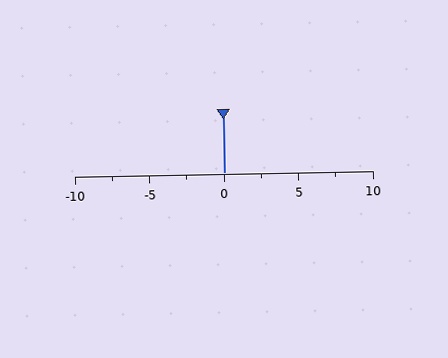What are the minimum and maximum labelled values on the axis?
The axis runs from -10 to 10.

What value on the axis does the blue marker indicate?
The marker indicates approximately 0.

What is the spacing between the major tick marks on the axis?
The major ticks are spaced 5 apart.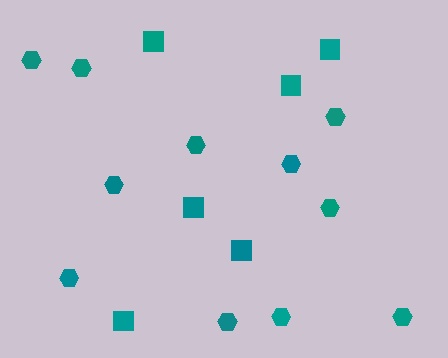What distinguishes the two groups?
There are 2 groups: one group of hexagons (11) and one group of squares (6).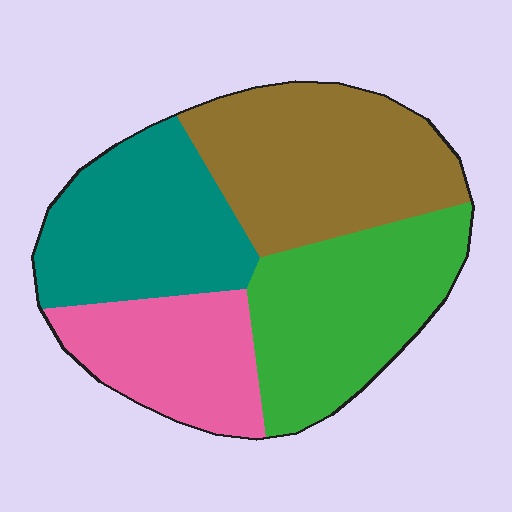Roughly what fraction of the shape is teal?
Teal takes up about one quarter (1/4) of the shape.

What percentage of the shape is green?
Green covers around 25% of the shape.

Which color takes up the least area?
Pink, at roughly 20%.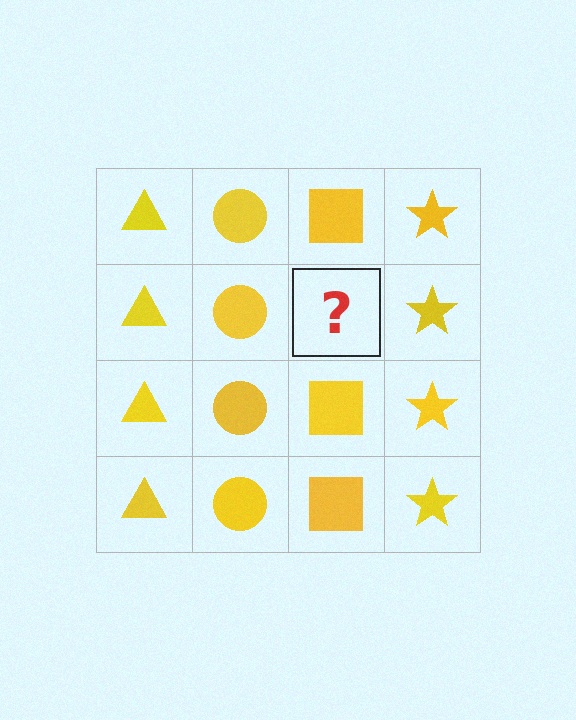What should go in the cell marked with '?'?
The missing cell should contain a yellow square.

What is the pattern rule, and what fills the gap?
The rule is that each column has a consistent shape. The gap should be filled with a yellow square.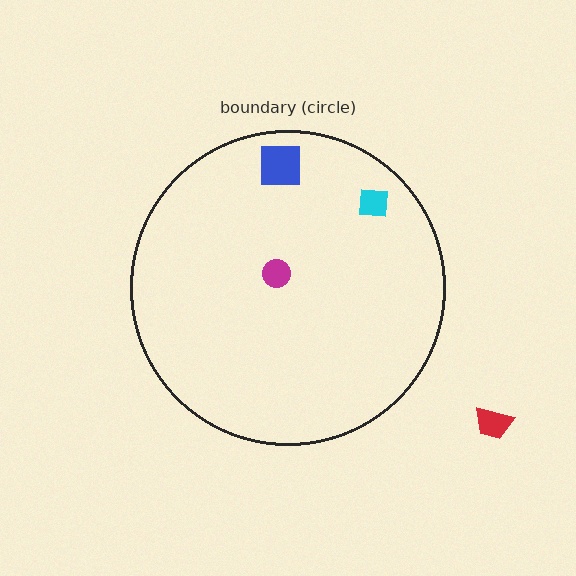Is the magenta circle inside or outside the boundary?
Inside.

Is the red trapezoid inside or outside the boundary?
Outside.